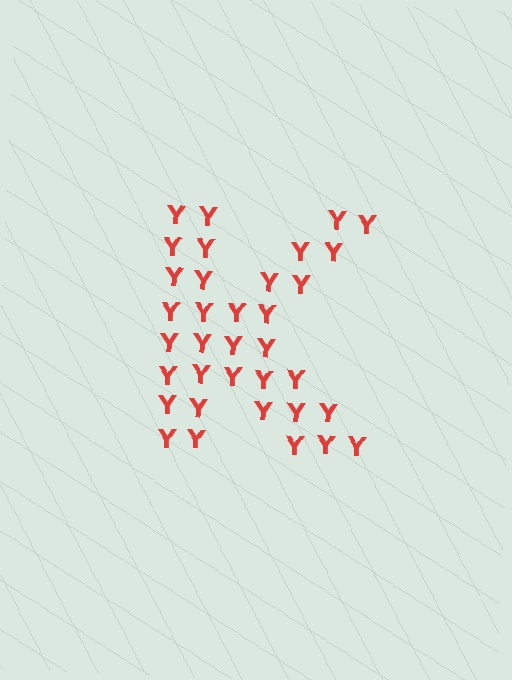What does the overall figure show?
The overall figure shows the letter K.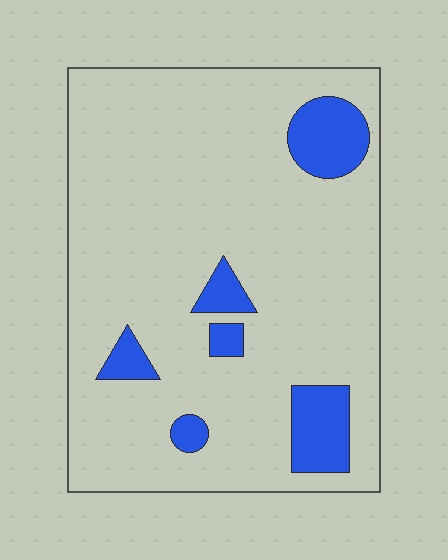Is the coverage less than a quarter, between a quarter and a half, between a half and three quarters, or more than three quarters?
Less than a quarter.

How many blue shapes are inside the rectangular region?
6.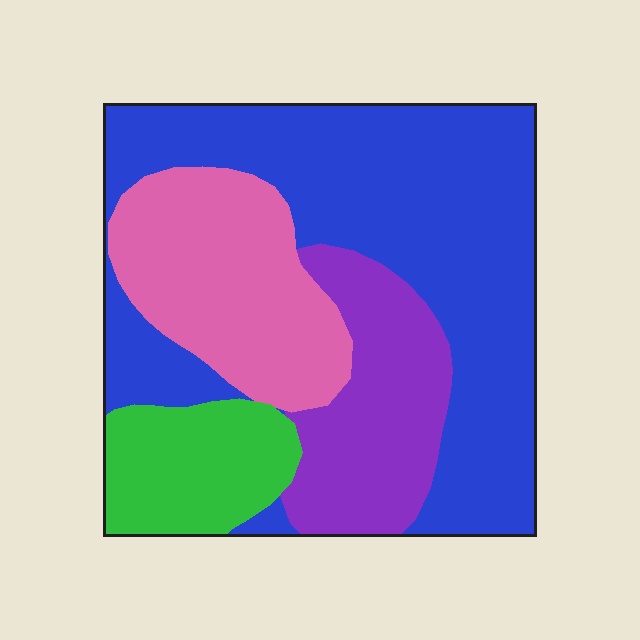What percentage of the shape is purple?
Purple covers 18% of the shape.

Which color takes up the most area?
Blue, at roughly 50%.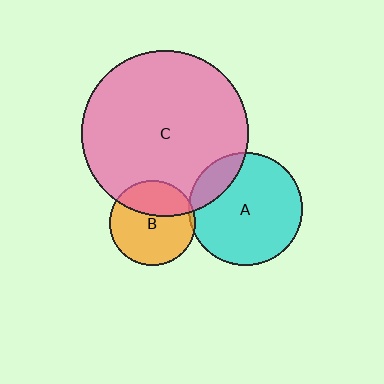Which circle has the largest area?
Circle C (pink).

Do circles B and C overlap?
Yes.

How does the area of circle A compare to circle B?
Approximately 1.8 times.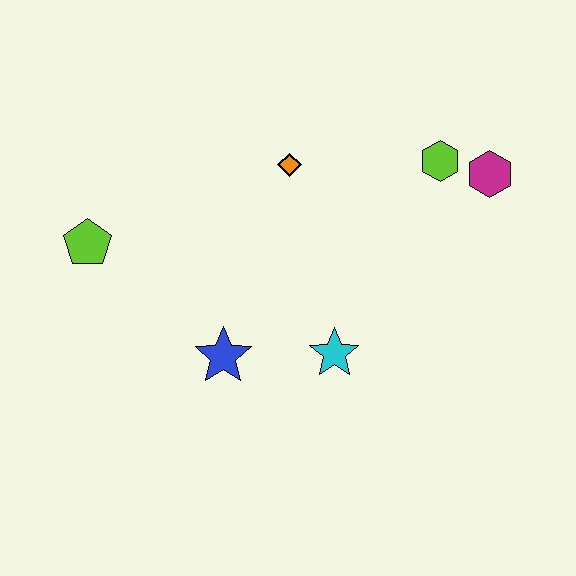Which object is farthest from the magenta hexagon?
The lime pentagon is farthest from the magenta hexagon.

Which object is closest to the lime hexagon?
The magenta hexagon is closest to the lime hexagon.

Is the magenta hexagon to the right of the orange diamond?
Yes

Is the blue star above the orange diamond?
No